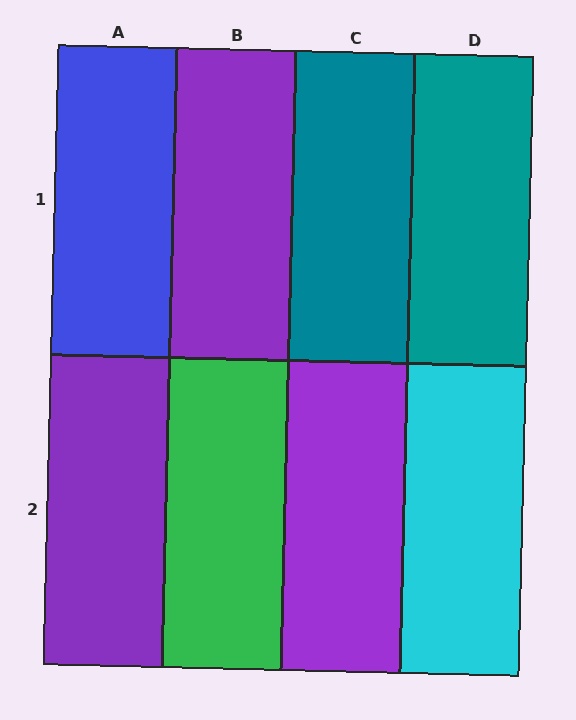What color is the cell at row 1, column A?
Blue.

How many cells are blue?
1 cell is blue.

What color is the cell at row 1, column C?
Teal.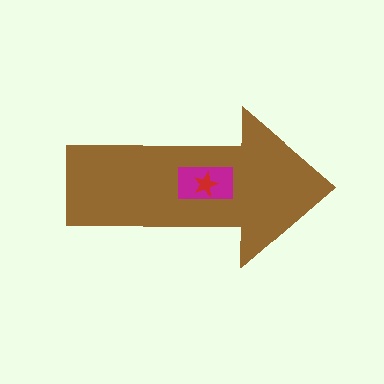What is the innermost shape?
The red star.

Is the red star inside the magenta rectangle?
Yes.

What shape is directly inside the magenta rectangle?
The red star.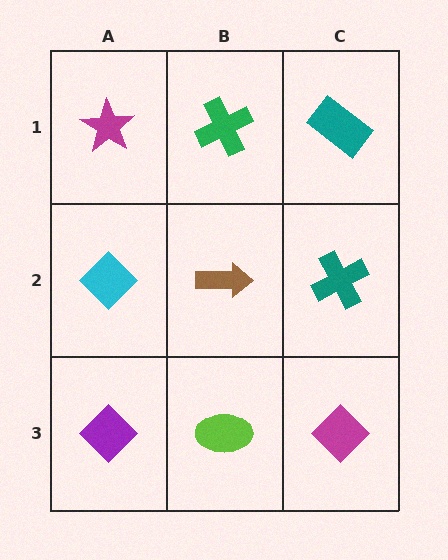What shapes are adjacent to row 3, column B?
A brown arrow (row 2, column B), a purple diamond (row 3, column A), a magenta diamond (row 3, column C).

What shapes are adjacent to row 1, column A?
A cyan diamond (row 2, column A), a green cross (row 1, column B).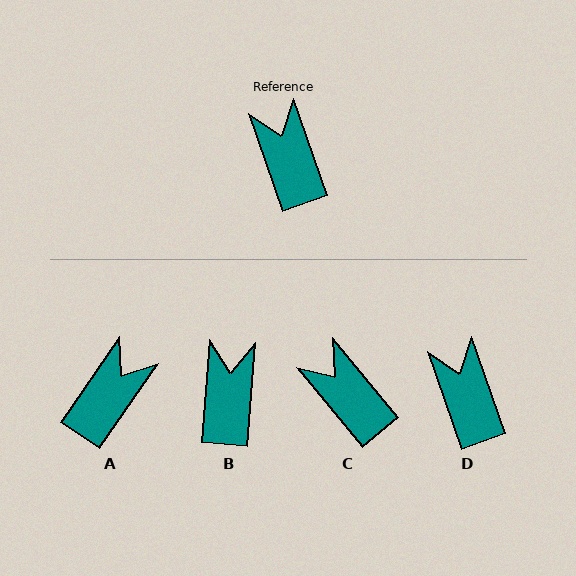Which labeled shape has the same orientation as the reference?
D.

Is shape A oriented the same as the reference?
No, it is off by about 54 degrees.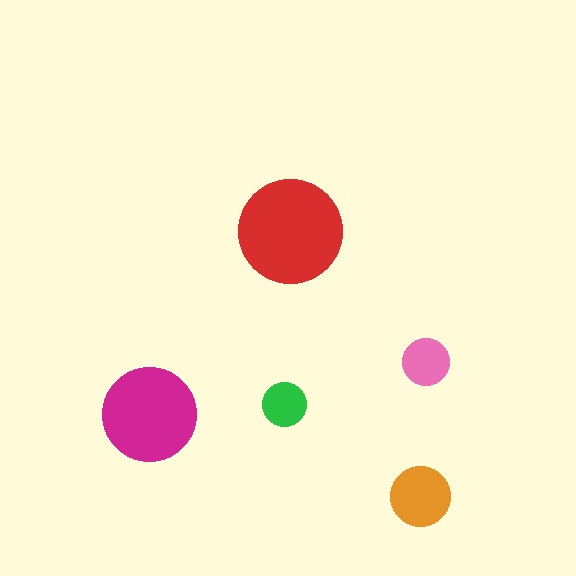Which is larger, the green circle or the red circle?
The red one.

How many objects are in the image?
There are 5 objects in the image.